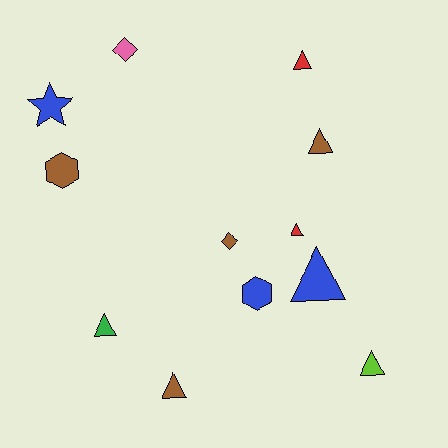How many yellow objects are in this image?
There are no yellow objects.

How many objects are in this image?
There are 12 objects.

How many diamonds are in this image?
There are 2 diamonds.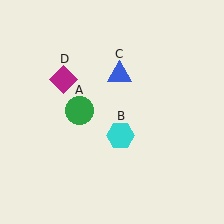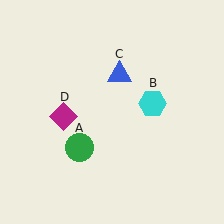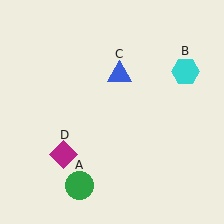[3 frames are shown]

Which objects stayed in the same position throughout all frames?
Blue triangle (object C) remained stationary.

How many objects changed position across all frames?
3 objects changed position: green circle (object A), cyan hexagon (object B), magenta diamond (object D).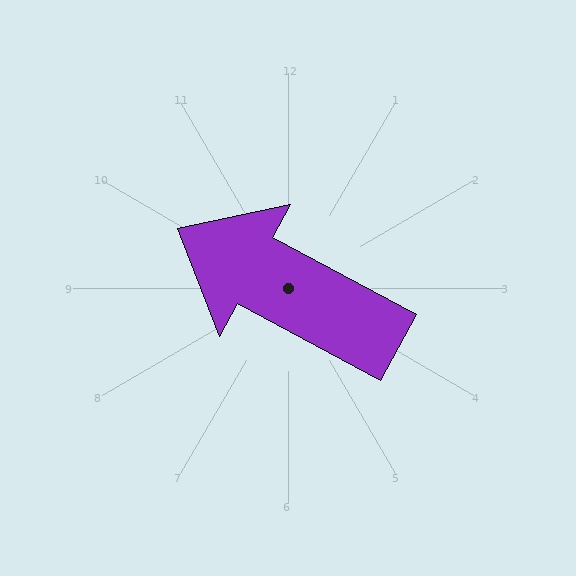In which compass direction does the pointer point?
Northwest.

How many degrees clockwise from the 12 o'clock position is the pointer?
Approximately 298 degrees.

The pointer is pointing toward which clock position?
Roughly 10 o'clock.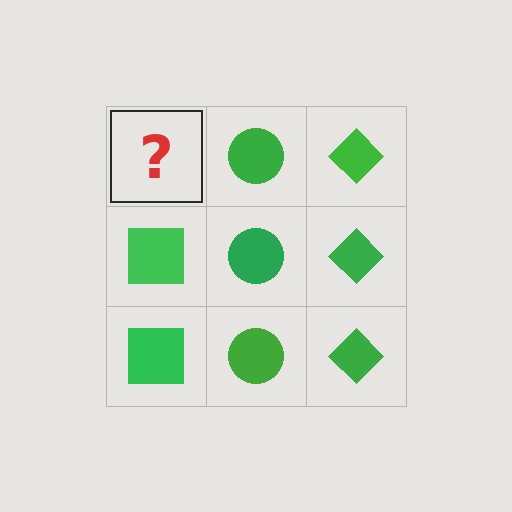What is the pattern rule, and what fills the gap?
The rule is that each column has a consistent shape. The gap should be filled with a green square.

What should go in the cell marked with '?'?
The missing cell should contain a green square.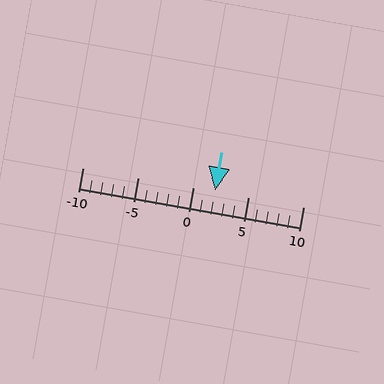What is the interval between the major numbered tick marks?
The major tick marks are spaced 5 units apart.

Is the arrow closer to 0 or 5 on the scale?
The arrow is closer to 0.